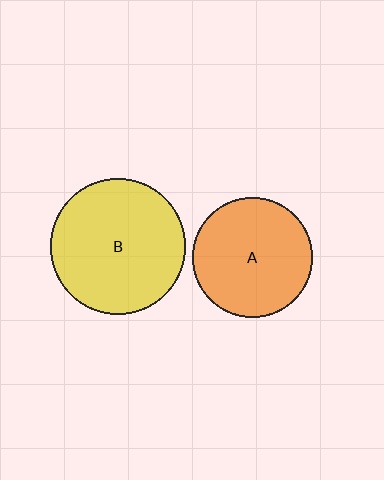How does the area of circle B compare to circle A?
Approximately 1.3 times.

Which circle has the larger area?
Circle B (yellow).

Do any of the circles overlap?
No, none of the circles overlap.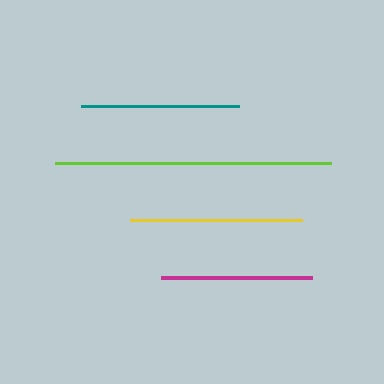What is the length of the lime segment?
The lime segment is approximately 276 pixels long.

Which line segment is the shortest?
The magenta line is the shortest at approximately 152 pixels.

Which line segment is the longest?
The lime line is the longest at approximately 276 pixels.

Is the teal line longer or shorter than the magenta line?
The teal line is longer than the magenta line.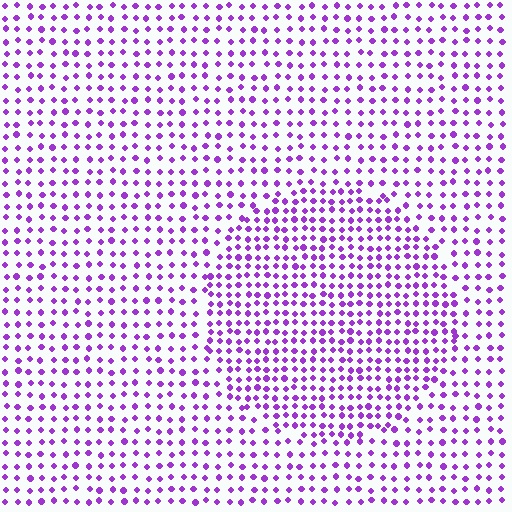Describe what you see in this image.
The image contains small purple elements arranged at two different densities. A circle-shaped region is visible where the elements are more densely packed than the surrounding area.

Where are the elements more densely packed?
The elements are more densely packed inside the circle boundary.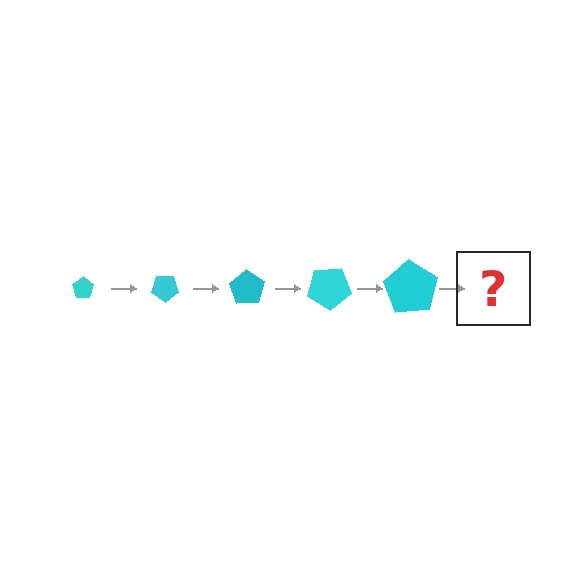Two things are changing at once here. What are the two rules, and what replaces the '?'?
The two rules are that the pentagon grows larger each step and it rotates 35 degrees each step. The '?' should be a pentagon, larger than the previous one and rotated 175 degrees from the start.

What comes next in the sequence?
The next element should be a pentagon, larger than the previous one and rotated 175 degrees from the start.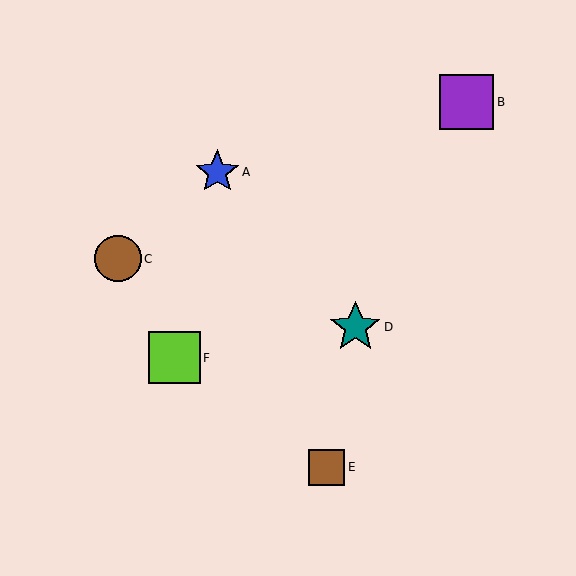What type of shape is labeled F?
Shape F is a lime square.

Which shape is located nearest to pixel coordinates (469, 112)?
The purple square (labeled B) at (466, 102) is nearest to that location.